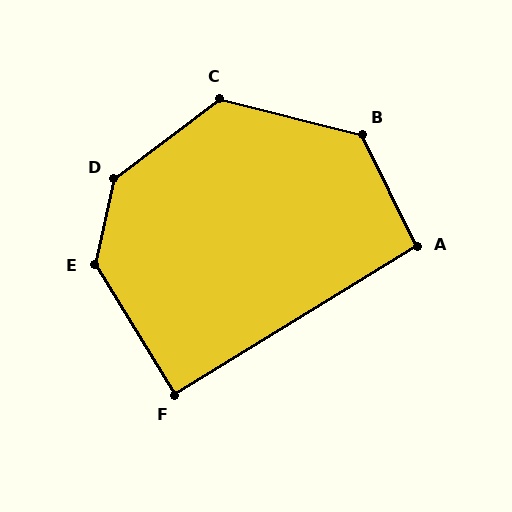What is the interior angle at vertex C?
Approximately 129 degrees (obtuse).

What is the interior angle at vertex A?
Approximately 95 degrees (obtuse).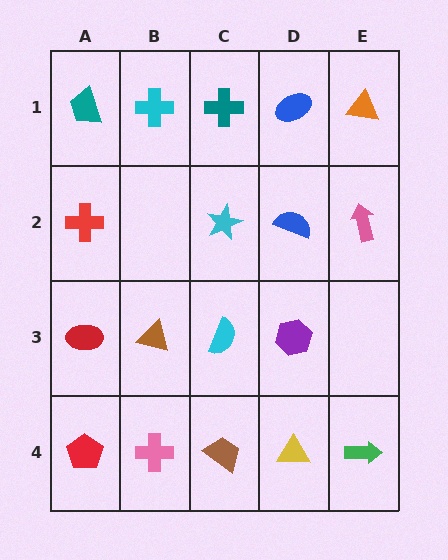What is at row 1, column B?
A cyan cross.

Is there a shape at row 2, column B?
No, that cell is empty.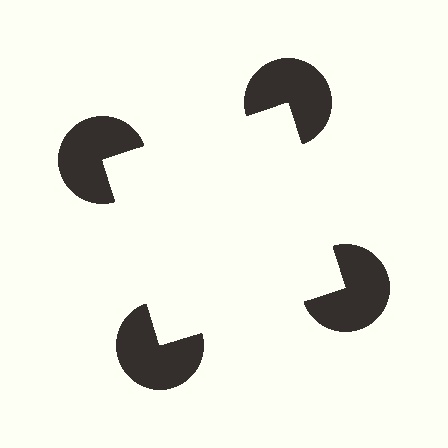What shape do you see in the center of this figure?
An illusory square — its edges are inferred from the aligned wedge cuts in the pac-man discs, not physically drawn.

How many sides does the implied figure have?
4 sides.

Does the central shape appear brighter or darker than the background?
It typically appears slightly brighter than the background, even though no actual brightness change is drawn.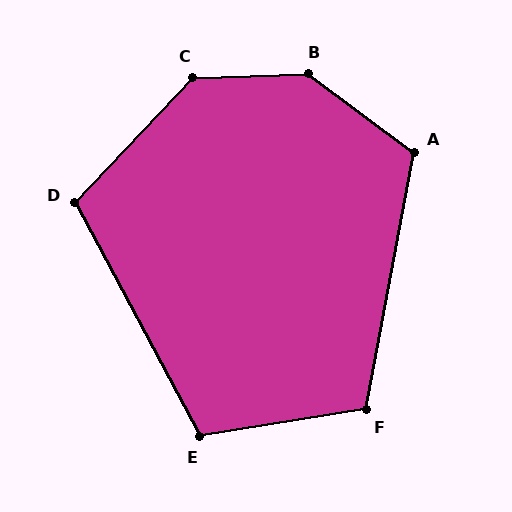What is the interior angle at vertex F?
Approximately 110 degrees (obtuse).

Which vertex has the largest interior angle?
B, at approximately 142 degrees.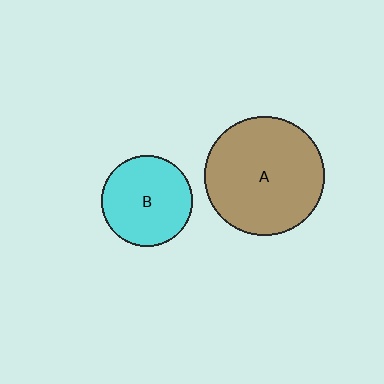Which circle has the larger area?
Circle A (brown).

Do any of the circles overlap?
No, none of the circles overlap.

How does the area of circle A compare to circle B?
Approximately 1.7 times.